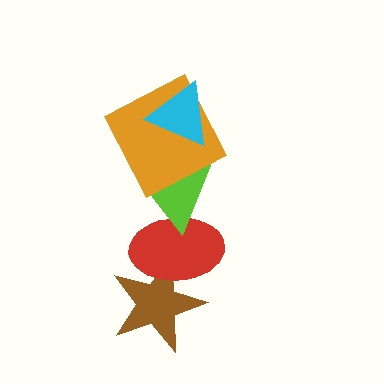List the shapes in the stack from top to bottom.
From top to bottom: the cyan triangle, the orange square, the lime triangle, the red ellipse, the brown star.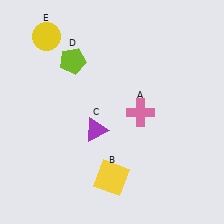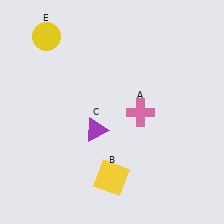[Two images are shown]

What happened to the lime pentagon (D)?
The lime pentagon (D) was removed in Image 2. It was in the top-left area of Image 1.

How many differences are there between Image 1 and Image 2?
There is 1 difference between the two images.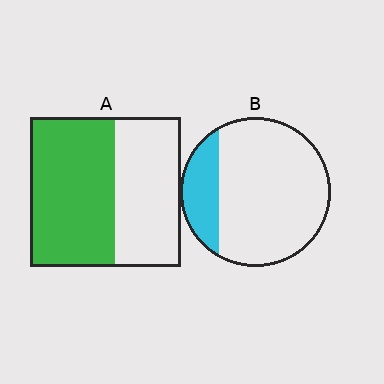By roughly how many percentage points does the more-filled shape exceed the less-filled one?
By roughly 35 percentage points (A over B).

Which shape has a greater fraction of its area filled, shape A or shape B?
Shape A.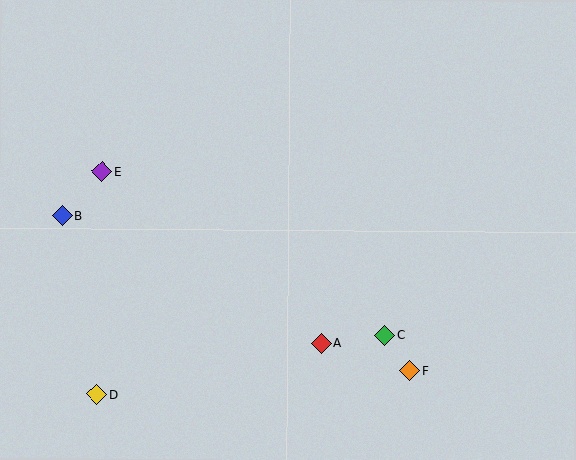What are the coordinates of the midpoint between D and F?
The midpoint between D and F is at (253, 383).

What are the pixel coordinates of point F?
Point F is at (410, 371).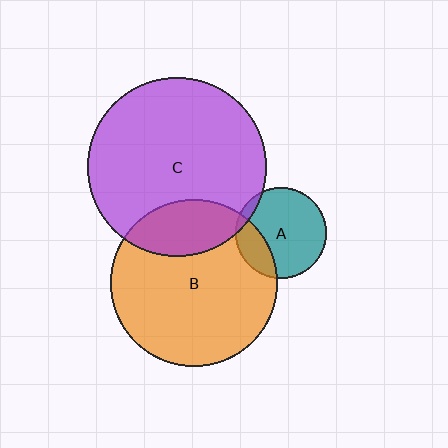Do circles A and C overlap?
Yes.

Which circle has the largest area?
Circle C (purple).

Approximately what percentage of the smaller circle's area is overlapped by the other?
Approximately 5%.